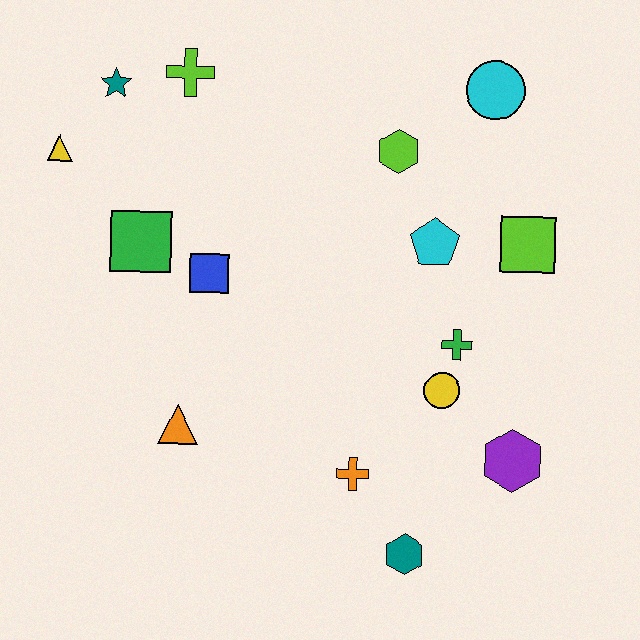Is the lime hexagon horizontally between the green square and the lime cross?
No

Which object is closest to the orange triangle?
The blue square is closest to the orange triangle.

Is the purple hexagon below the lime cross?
Yes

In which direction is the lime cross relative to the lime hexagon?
The lime cross is to the left of the lime hexagon.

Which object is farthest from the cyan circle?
The teal hexagon is farthest from the cyan circle.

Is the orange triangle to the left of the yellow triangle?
No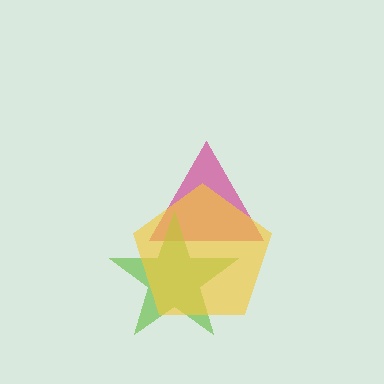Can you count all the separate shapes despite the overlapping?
Yes, there are 3 separate shapes.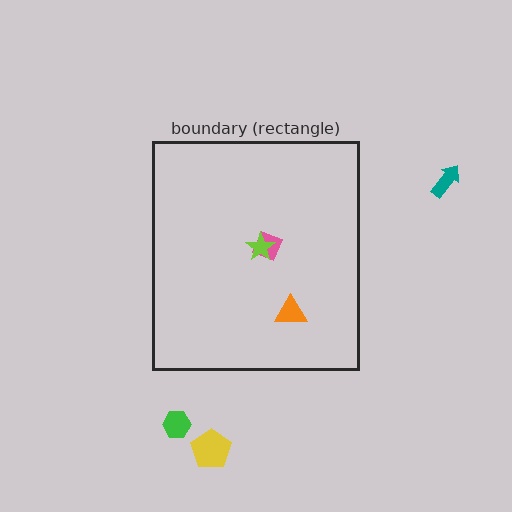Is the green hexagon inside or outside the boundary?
Outside.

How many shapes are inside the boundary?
3 inside, 3 outside.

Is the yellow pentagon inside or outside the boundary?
Outside.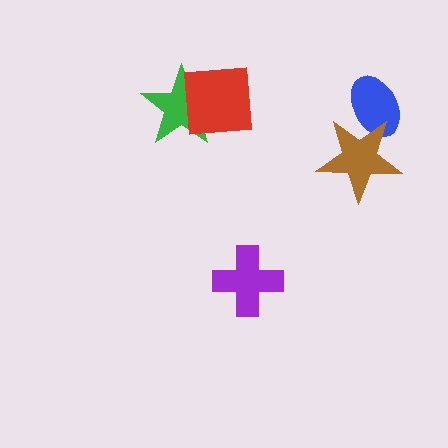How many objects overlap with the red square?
1 object overlaps with the red square.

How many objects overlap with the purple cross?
0 objects overlap with the purple cross.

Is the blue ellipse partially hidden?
Yes, it is partially covered by another shape.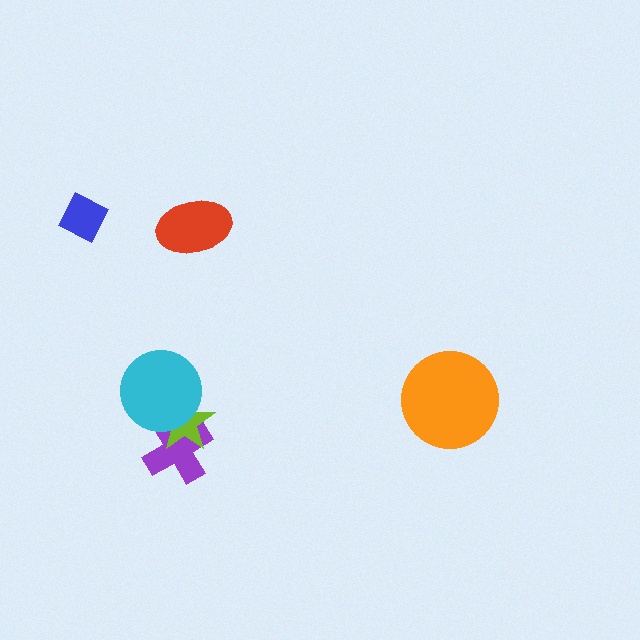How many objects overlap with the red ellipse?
0 objects overlap with the red ellipse.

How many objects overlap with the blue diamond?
0 objects overlap with the blue diamond.